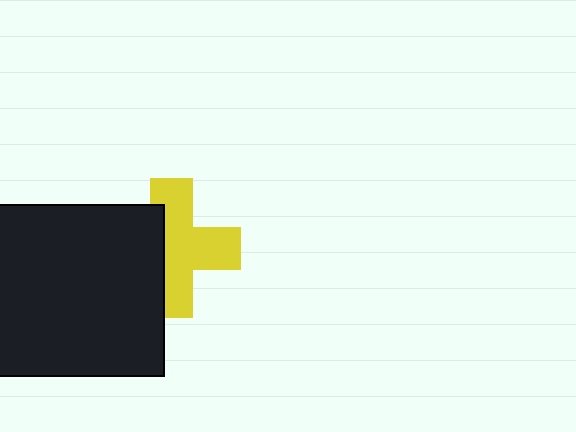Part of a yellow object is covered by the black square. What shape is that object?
It is a cross.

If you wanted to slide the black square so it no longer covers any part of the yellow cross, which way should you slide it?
Slide it left — that is the most direct way to separate the two shapes.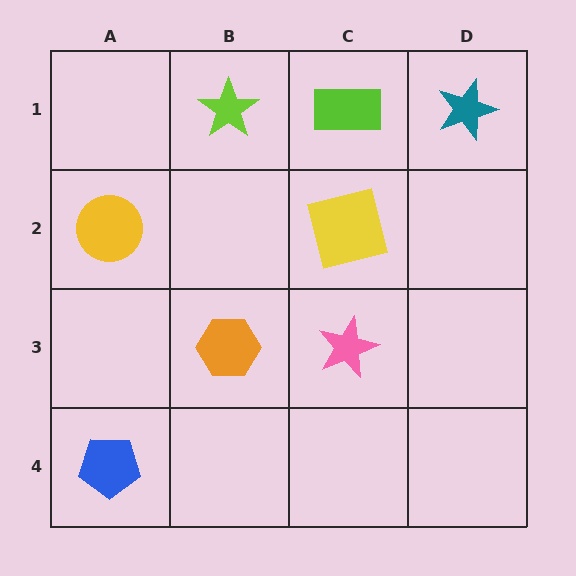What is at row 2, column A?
A yellow circle.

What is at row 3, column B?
An orange hexagon.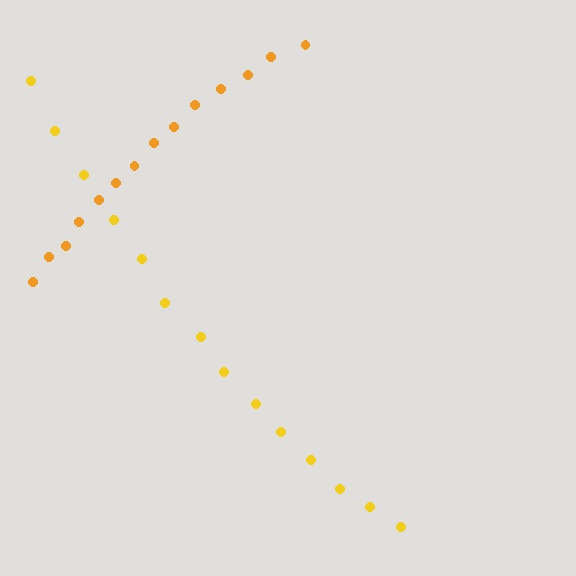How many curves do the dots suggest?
There are 2 distinct paths.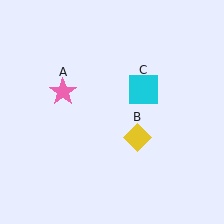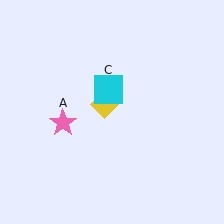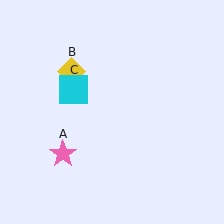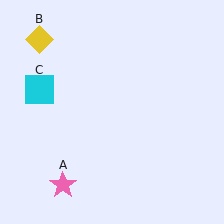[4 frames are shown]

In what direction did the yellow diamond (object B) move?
The yellow diamond (object B) moved up and to the left.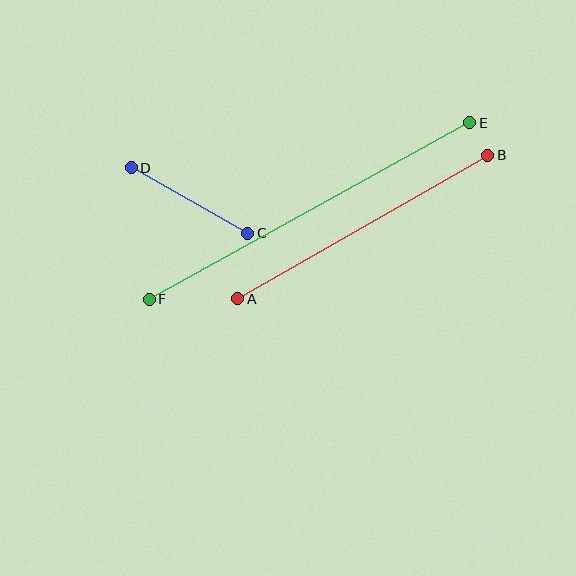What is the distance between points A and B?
The distance is approximately 288 pixels.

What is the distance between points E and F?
The distance is approximately 366 pixels.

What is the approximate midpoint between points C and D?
The midpoint is at approximately (190, 201) pixels.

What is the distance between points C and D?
The distance is approximately 134 pixels.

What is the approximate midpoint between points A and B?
The midpoint is at approximately (363, 227) pixels.